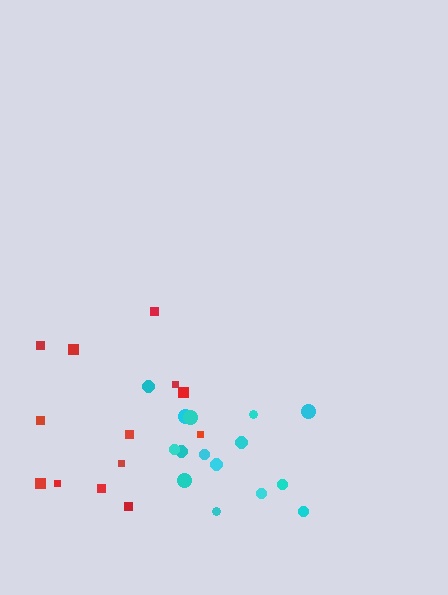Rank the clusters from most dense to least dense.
cyan, red.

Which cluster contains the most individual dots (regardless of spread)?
Cyan (15).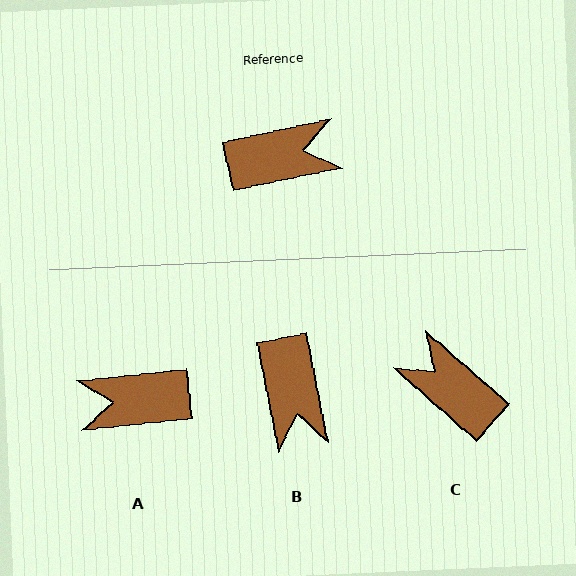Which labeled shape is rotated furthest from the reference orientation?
A, about 174 degrees away.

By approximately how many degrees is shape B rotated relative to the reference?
Approximately 91 degrees clockwise.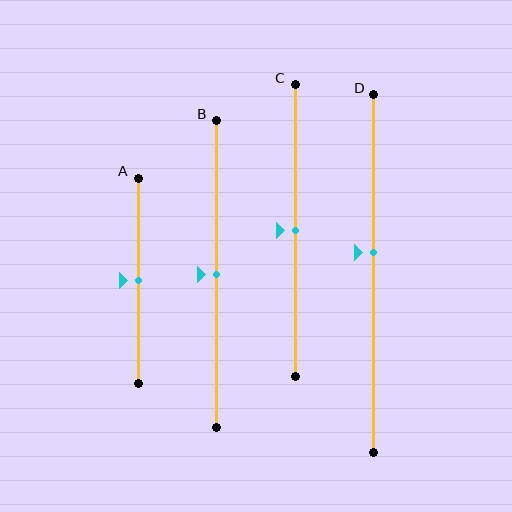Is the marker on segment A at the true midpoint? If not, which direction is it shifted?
Yes, the marker on segment A is at the true midpoint.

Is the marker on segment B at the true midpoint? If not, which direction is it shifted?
Yes, the marker on segment B is at the true midpoint.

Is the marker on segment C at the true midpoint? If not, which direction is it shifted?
Yes, the marker on segment C is at the true midpoint.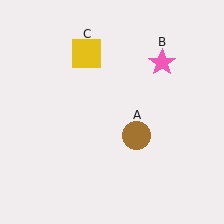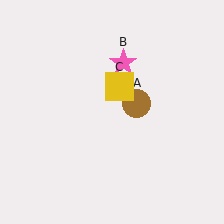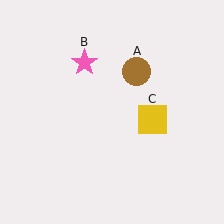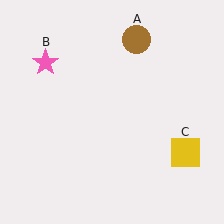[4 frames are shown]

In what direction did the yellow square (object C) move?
The yellow square (object C) moved down and to the right.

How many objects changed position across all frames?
3 objects changed position: brown circle (object A), pink star (object B), yellow square (object C).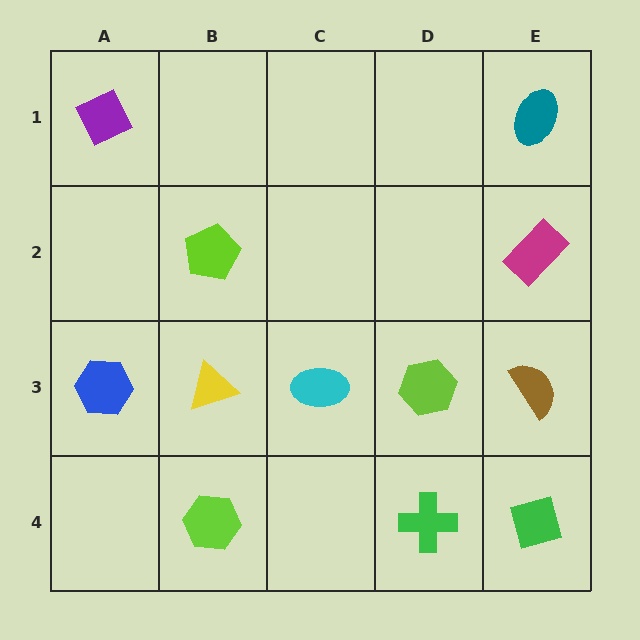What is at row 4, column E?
A green square.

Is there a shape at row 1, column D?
No, that cell is empty.